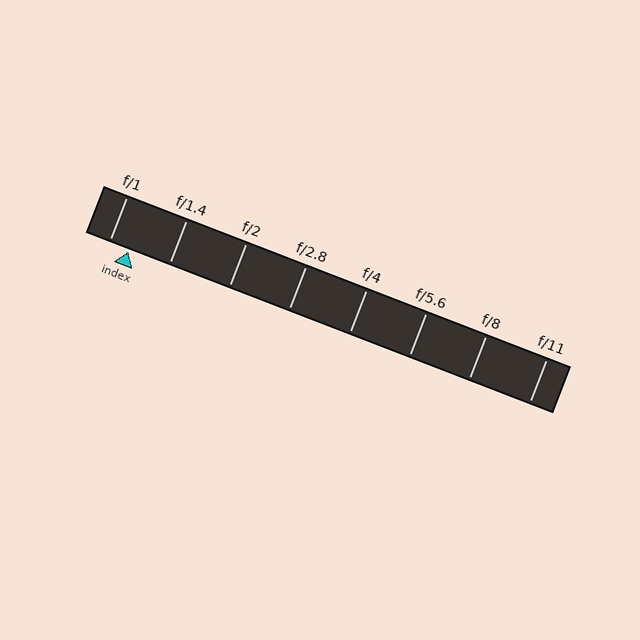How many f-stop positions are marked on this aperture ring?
There are 8 f-stop positions marked.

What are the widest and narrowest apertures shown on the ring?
The widest aperture shown is f/1 and the narrowest is f/11.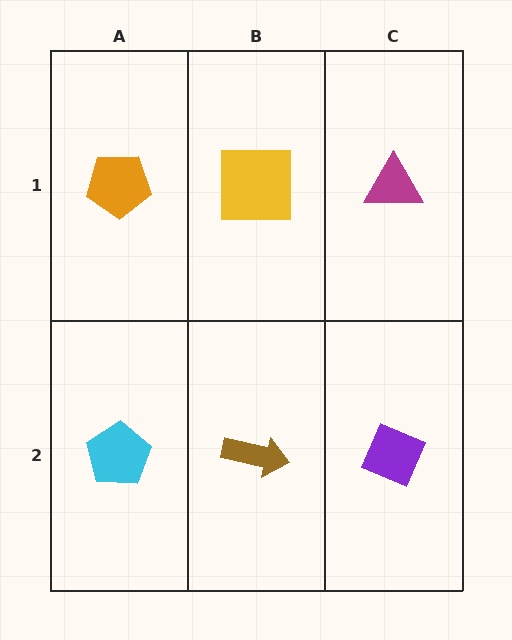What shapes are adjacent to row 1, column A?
A cyan pentagon (row 2, column A), a yellow square (row 1, column B).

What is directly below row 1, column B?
A brown arrow.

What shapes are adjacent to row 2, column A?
An orange pentagon (row 1, column A), a brown arrow (row 2, column B).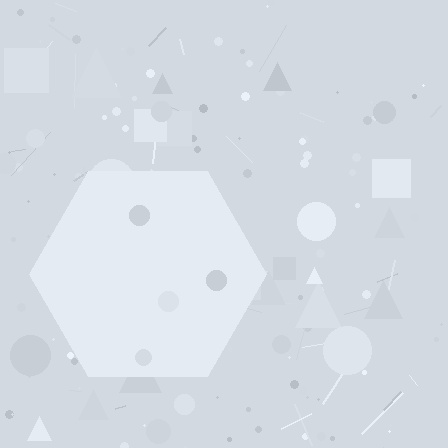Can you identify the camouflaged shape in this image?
The camouflaged shape is a hexagon.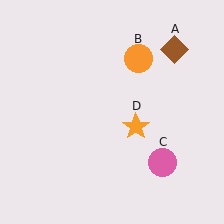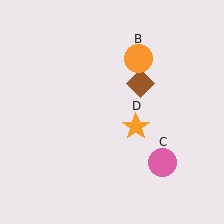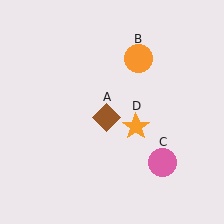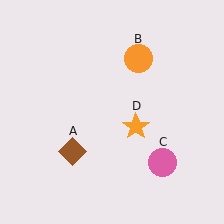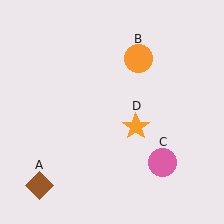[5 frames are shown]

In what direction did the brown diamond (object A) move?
The brown diamond (object A) moved down and to the left.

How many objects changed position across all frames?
1 object changed position: brown diamond (object A).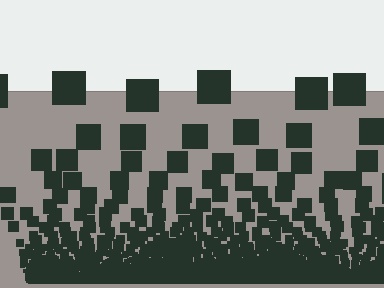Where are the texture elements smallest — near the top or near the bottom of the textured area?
Near the bottom.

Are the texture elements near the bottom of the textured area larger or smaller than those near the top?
Smaller. The gradient is inverted — elements near the bottom are smaller and denser.